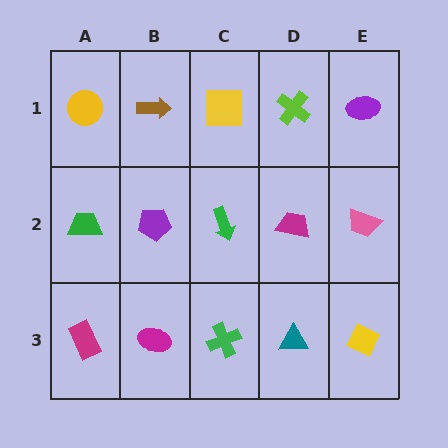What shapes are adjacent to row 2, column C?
A yellow square (row 1, column C), a green cross (row 3, column C), a purple pentagon (row 2, column B), a magenta trapezoid (row 2, column D).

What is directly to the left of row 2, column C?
A purple pentagon.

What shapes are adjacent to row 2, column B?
A brown arrow (row 1, column B), a magenta ellipse (row 3, column B), a green trapezoid (row 2, column A), a green arrow (row 2, column C).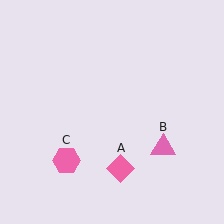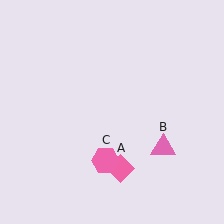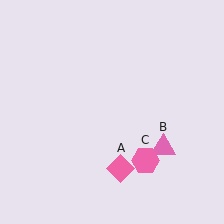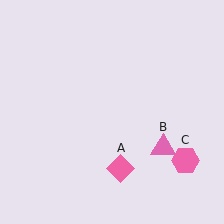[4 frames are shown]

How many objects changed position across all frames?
1 object changed position: pink hexagon (object C).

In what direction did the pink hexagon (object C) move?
The pink hexagon (object C) moved right.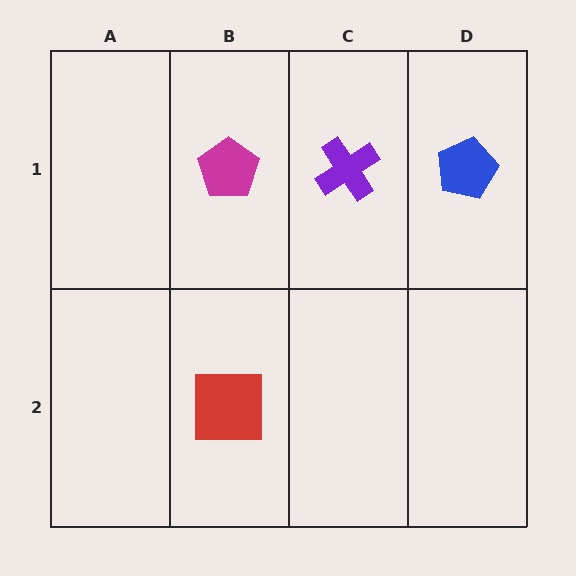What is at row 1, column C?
A purple cross.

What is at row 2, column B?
A red square.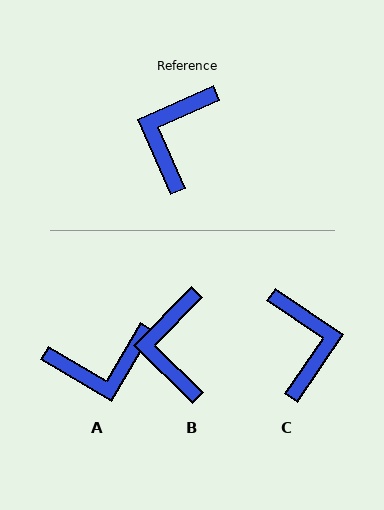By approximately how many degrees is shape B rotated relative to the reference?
Approximately 22 degrees counter-clockwise.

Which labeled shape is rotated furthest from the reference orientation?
C, about 148 degrees away.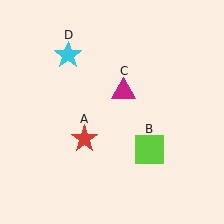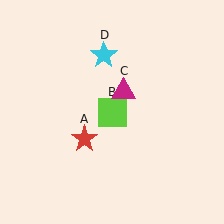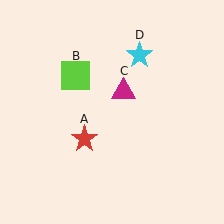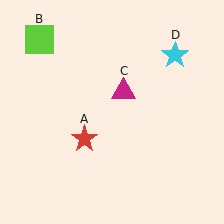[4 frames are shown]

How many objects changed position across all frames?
2 objects changed position: lime square (object B), cyan star (object D).